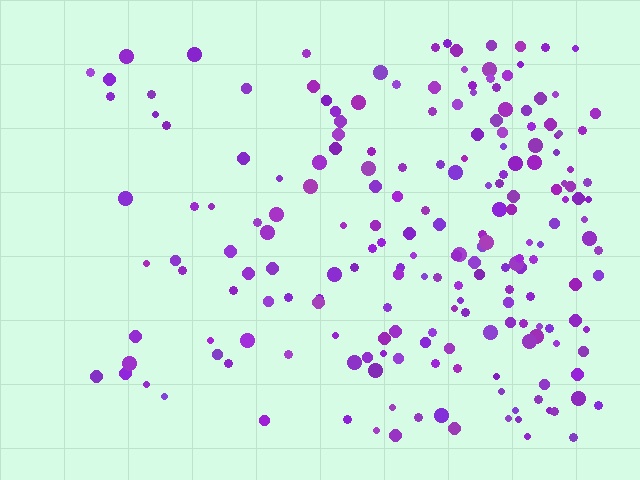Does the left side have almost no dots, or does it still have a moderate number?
Still a moderate number, just noticeably fewer than the right.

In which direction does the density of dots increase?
From left to right, with the right side densest.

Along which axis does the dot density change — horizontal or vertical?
Horizontal.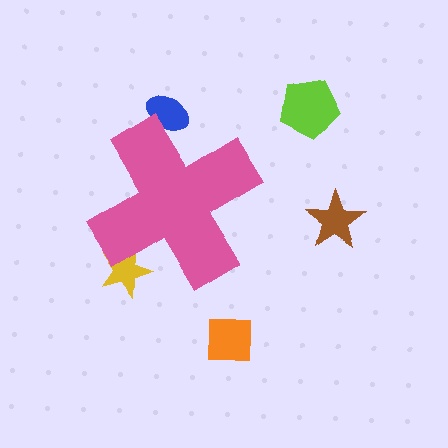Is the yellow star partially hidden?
Yes, the yellow star is partially hidden behind the pink cross.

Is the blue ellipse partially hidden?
Yes, the blue ellipse is partially hidden behind the pink cross.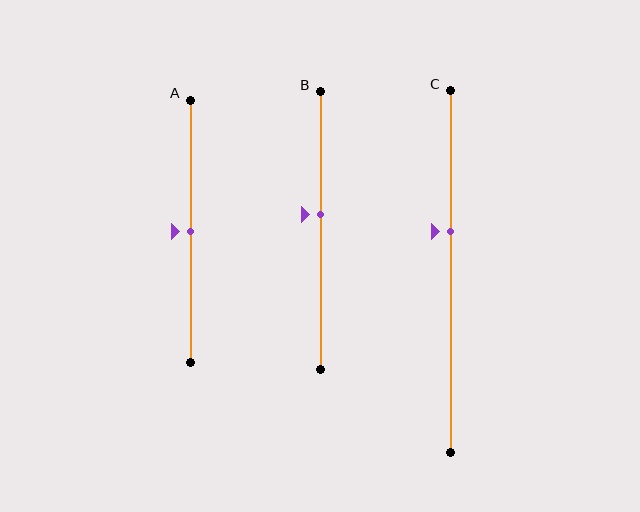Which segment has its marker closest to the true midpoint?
Segment A has its marker closest to the true midpoint.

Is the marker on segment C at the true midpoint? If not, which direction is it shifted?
No, the marker on segment C is shifted upward by about 11% of the segment length.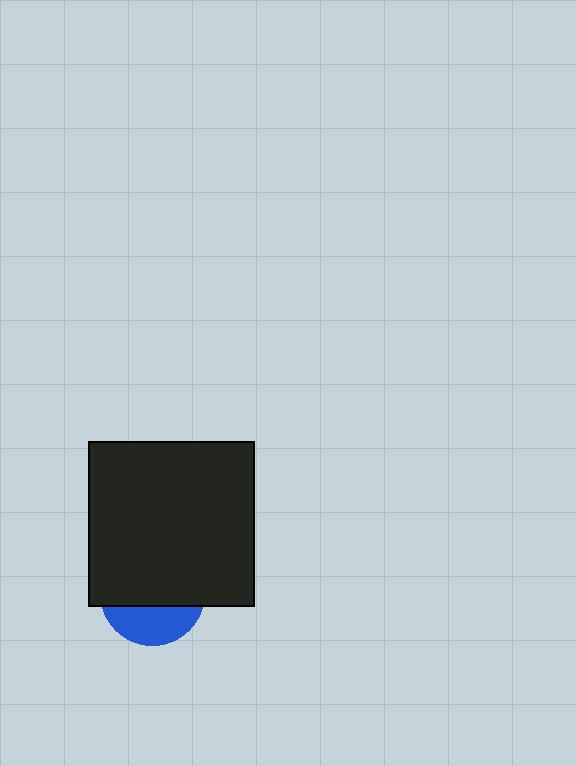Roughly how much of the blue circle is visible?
A small part of it is visible (roughly 33%).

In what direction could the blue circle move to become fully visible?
The blue circle could move down. That would shift it out from behind the black square entirely.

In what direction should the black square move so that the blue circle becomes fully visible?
The black square should move up. That is the shortest direction to clear the overlap and leave the blue circle fully visible.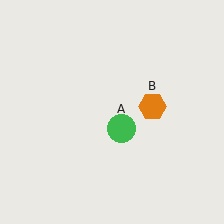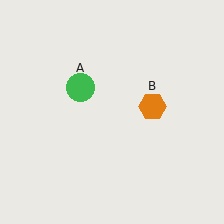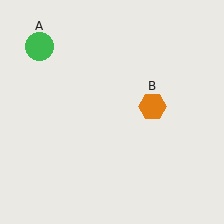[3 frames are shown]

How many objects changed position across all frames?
1 object changed position: green circle (object A).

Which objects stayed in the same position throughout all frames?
Orange hexagon (object B) remained stationary.